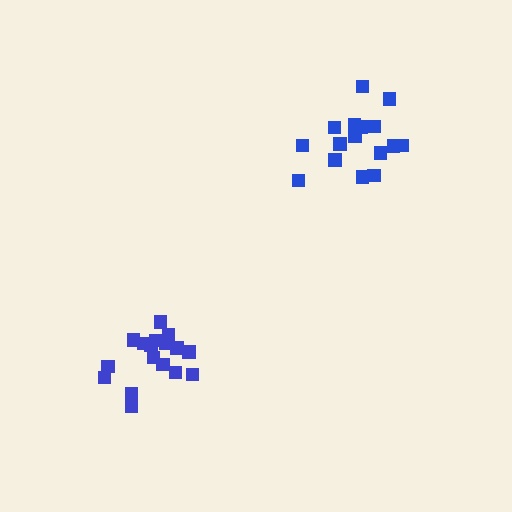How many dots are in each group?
Group 1: 17 dots, Group 2: 16 dots (33 total).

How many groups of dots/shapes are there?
There are 2 groups.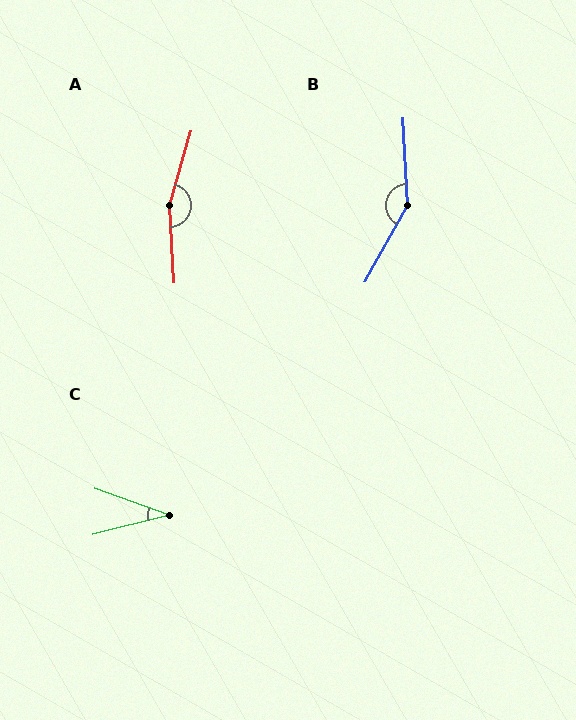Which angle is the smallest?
C, at approximately 34 degrees.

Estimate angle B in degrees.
Approximately 148 degrees.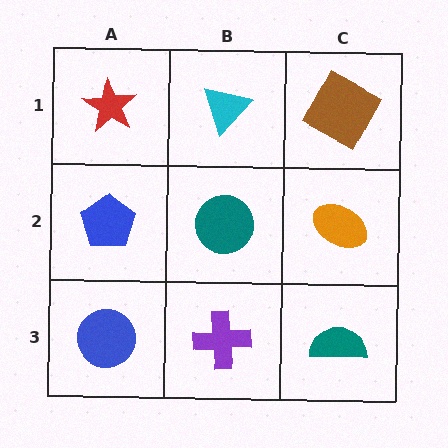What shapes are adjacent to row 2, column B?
A cyan triangle (row 1, column B), a purple cross (row 3, column B), a blue pentagon (row 2, column A), an orange ellipse (row 2, column C).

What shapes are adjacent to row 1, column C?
An orange ellipse (row 2, column C), a cyan triangle (row 1, column B).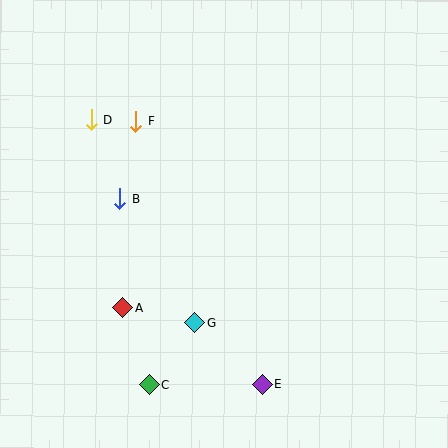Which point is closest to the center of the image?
Point G at (194, 323) is closest to the center.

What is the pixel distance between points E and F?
The distance between E and F is 292 pixels.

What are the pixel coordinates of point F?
Point F is at (136, 121).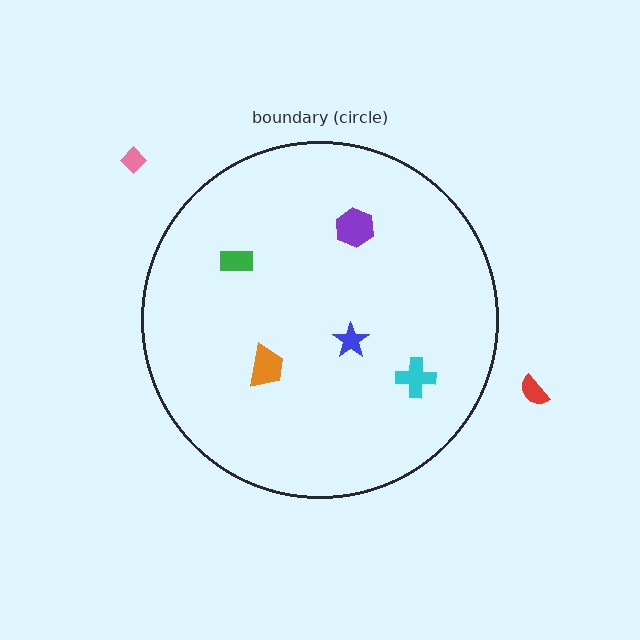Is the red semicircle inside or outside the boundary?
Outside.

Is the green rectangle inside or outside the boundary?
Inside.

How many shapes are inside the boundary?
5 inside, 2 outside.